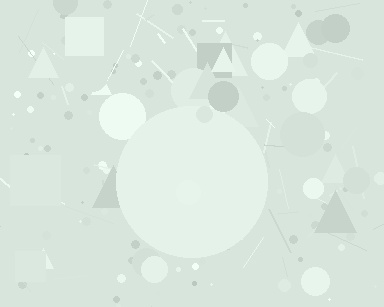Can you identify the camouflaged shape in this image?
The camouflaged shape is a circle.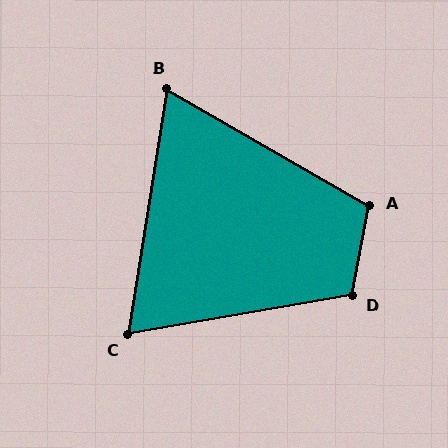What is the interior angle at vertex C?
Approximately 71 degrees (acute).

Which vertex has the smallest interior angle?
B, at approximately 69 degrees.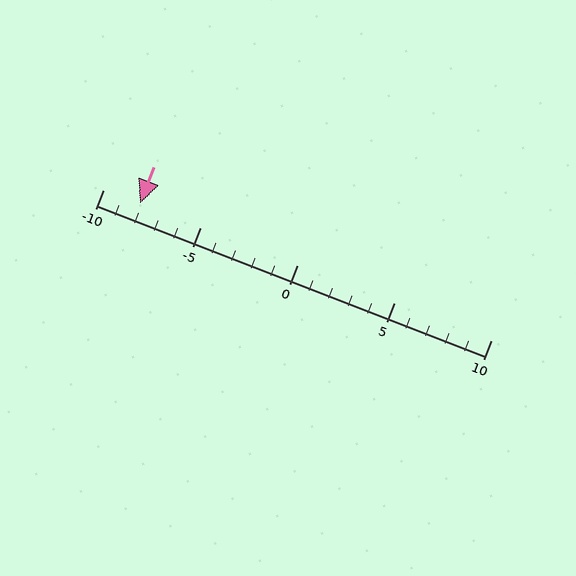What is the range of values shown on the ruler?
The ruler shows values from -10 to 10.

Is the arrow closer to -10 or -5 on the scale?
The arrow is closer to -10.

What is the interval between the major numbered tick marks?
The major tick marks are spaced 5 units apart.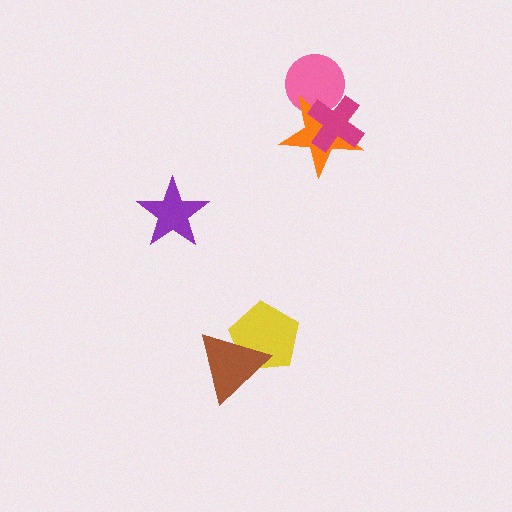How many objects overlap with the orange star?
2 objects overlap with the orange star.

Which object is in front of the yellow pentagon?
The brown triangle is in front of the yellow pentagon.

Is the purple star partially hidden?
No, no other shape covers it.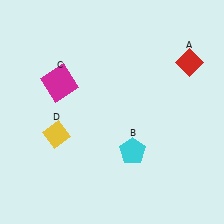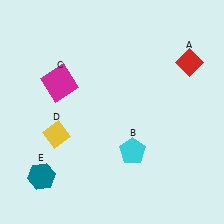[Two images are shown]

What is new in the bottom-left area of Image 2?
A teal hexagon (E) was added in the bottom-left area of Image 2.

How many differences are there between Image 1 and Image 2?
There is 1 difference between the two images.